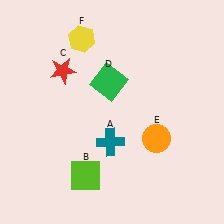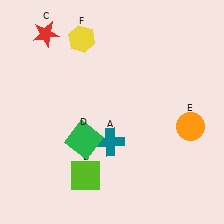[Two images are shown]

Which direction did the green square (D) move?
The green square (D) moved down.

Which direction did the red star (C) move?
The red star (C) moved up.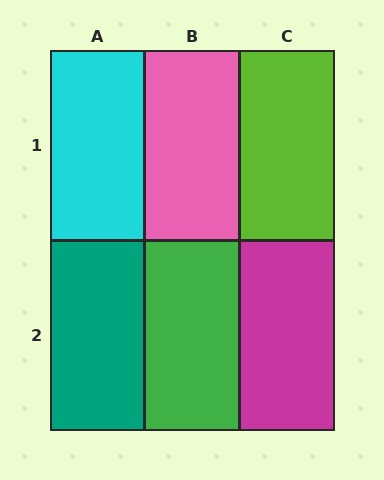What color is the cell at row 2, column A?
Teal.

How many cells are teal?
1 cell is teal.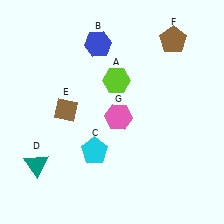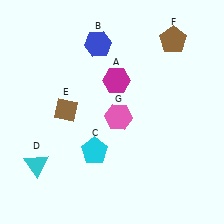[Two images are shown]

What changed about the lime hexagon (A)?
In Image 1, A is lime. In Image 2, it changed to magenta.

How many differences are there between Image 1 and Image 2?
There are 2 differences between the two images.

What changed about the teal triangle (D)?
In Image 1, D is teal. In Image 2, it changed to cyan.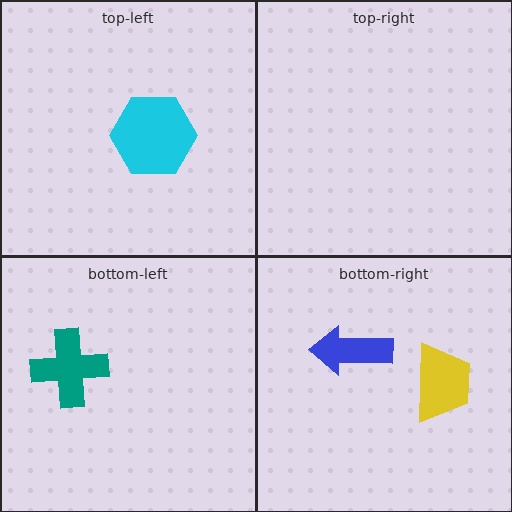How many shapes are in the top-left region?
1.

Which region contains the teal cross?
The bottom-left region.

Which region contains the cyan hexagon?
The top-left region.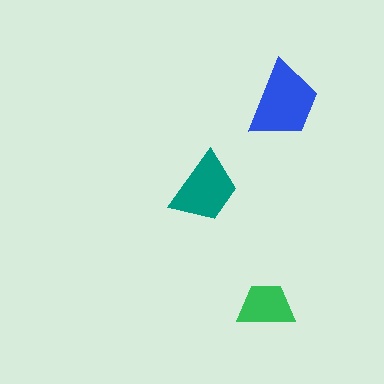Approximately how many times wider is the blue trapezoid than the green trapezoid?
About 1.5 times wider.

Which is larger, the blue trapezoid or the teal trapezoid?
The blue one.